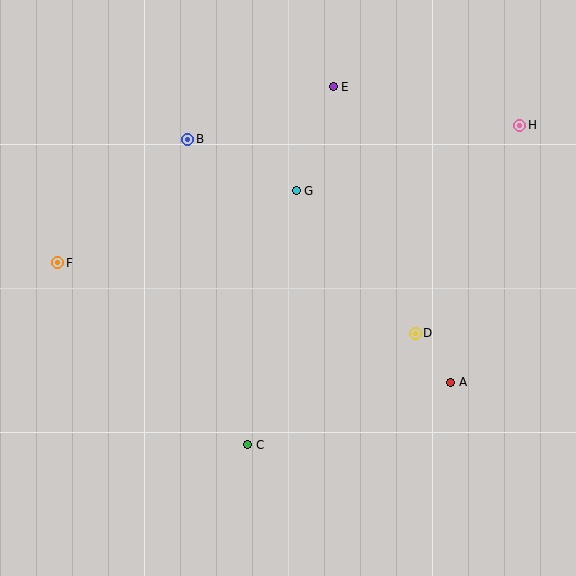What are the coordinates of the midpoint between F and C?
The midpoint between F and C is at (153, 354).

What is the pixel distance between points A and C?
The distance between A and C is 213 pixels.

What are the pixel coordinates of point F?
Point F is at (58, 263).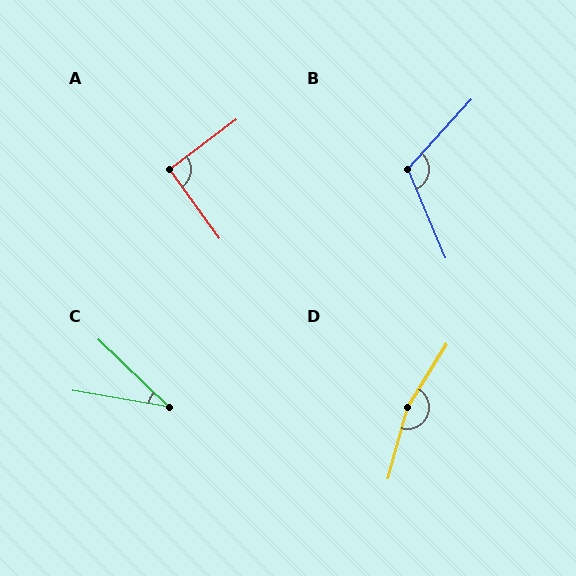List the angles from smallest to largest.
C (34°), A (91°), B (115°), D (164°).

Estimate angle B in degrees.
Approximately 115 degrees.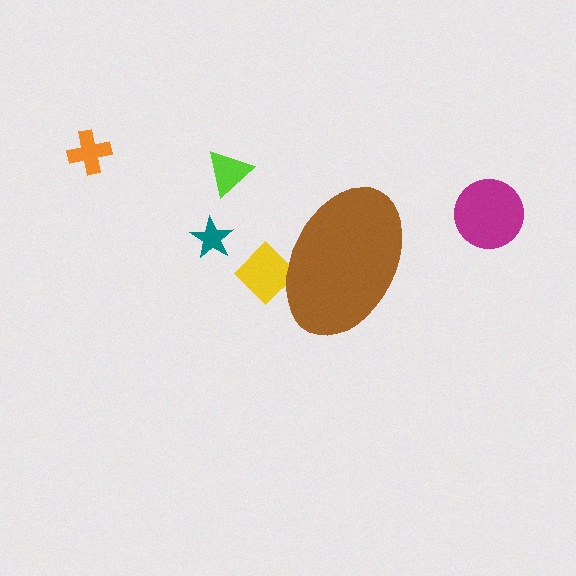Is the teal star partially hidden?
No, the teal star is fully visible.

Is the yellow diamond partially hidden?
Yes, the yellow diamond is partially hidden behind the brown ellipse.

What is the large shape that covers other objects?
A brown ellipse.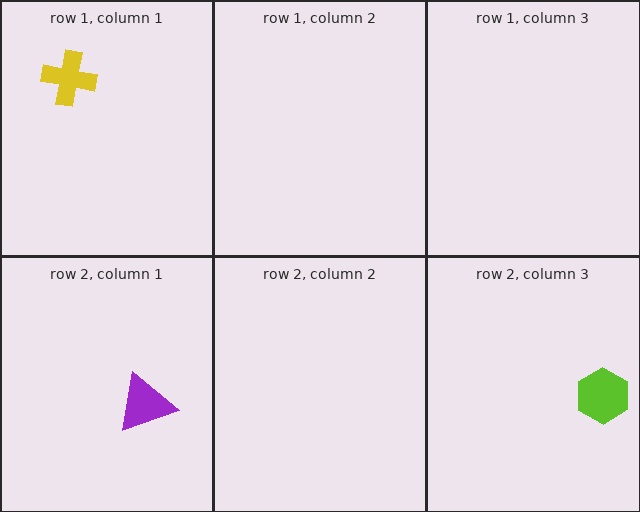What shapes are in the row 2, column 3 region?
The lime hexagon.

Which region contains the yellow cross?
The row 1, column 1 region.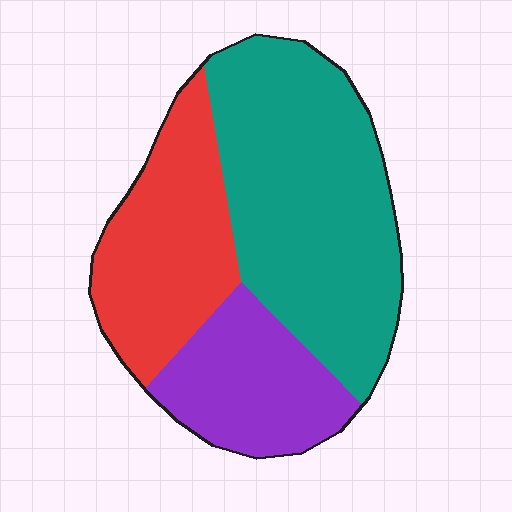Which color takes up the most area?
Teal, at roughly 50%.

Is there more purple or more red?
Red.